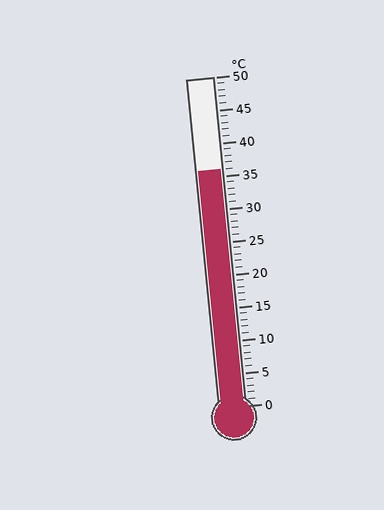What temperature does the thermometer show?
The thermometer shows approximately 36°C.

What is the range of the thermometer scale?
The thermometer scale ranges from 0°C to 50°C.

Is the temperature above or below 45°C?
The temperature is below 45°C.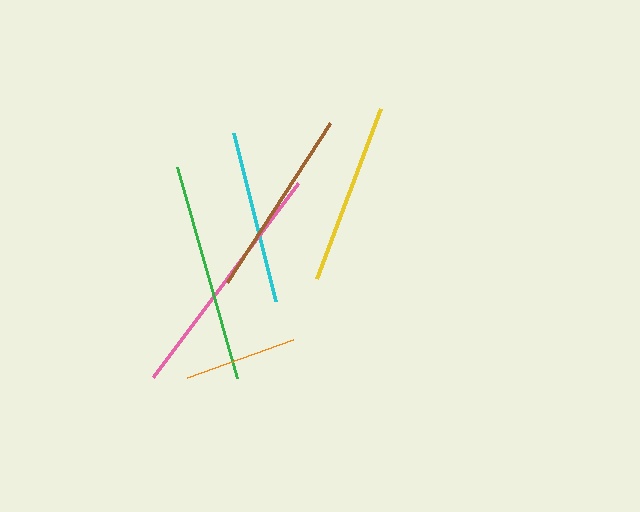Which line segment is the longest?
The pink line is the longest at approximately 242 pixels.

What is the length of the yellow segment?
The yellow segment is approximately 181 pixels long.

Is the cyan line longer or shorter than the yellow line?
The yellow line is longer than the cyan line.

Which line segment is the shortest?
The orange line is the shortest at approximately 112 pixels.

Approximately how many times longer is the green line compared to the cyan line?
The green line is approximately 1.3 times the length of the cyan line.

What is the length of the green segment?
The green segment is approximately 219 pixels long.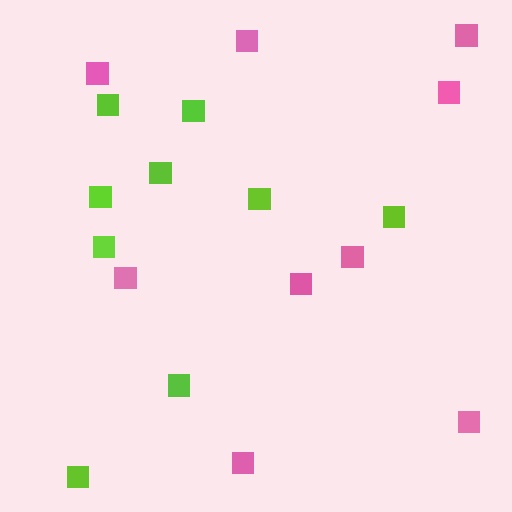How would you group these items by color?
There are 2 groups: one group of lime squares (9) and one group of pink squares (9).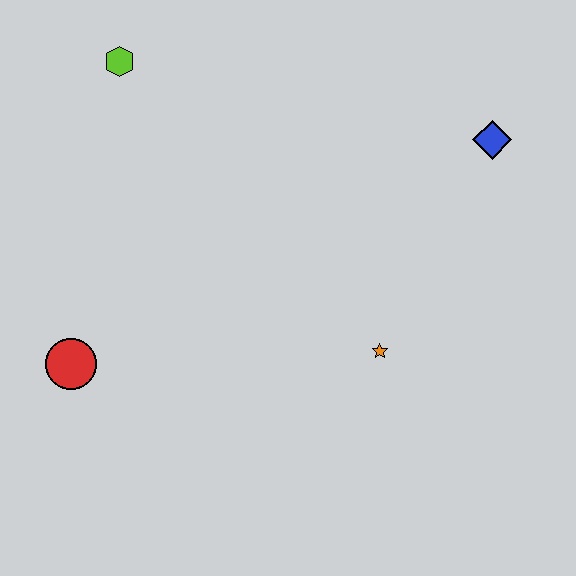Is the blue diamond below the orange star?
No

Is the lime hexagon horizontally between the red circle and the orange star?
Yes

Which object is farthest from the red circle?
The blue diamond is farthest from the red circle.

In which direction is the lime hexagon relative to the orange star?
The lime hexagon is above the orange star.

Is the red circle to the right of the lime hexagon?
No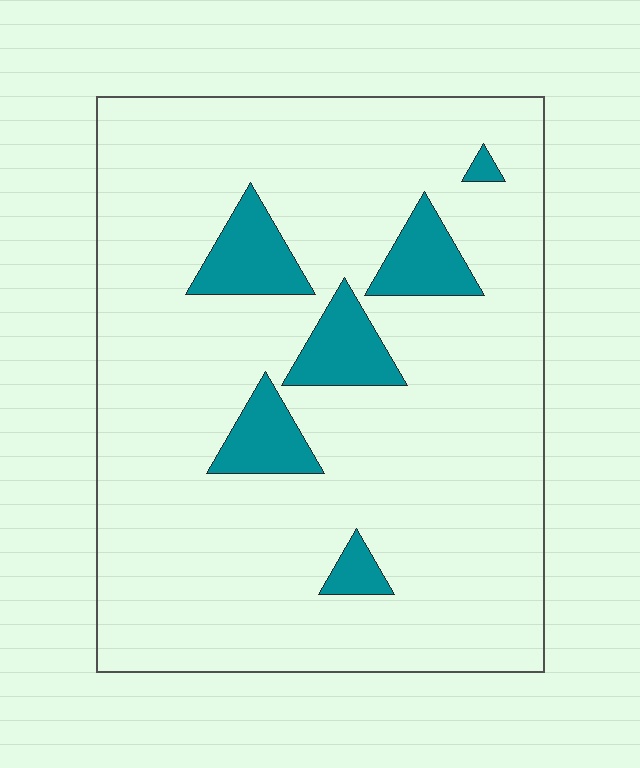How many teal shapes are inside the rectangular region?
6.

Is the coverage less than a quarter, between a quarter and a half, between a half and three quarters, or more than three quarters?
Less than a quarter.